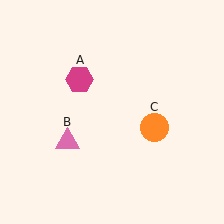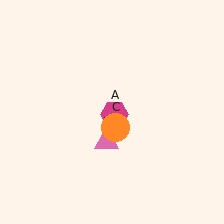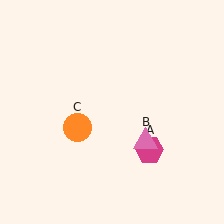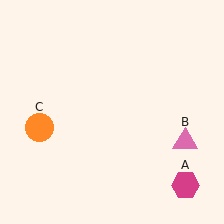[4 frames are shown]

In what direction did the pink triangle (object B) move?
The pink triangle (object B) moved right.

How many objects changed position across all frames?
3 objects changed position: magenta hexagon (object A), pink triangle (object B), orange circle (object C).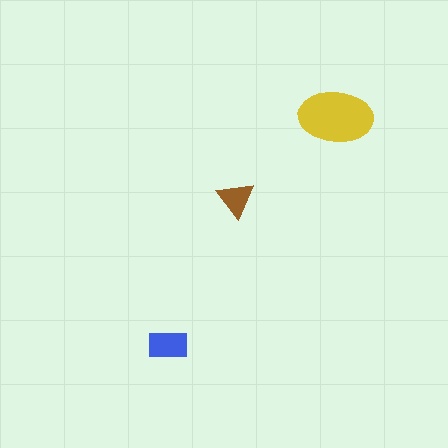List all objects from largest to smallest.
The yellow ellipse, the blue rectangle, the brown triangle.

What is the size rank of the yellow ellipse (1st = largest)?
1st.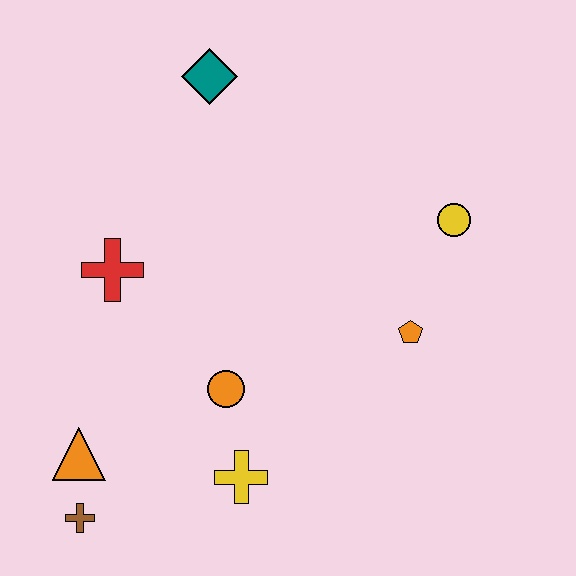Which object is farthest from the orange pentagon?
The brown cross is farthest from the orange pentagon.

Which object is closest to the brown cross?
The orange triangle is closest to the brown cross.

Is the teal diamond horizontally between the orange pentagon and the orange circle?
No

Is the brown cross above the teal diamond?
No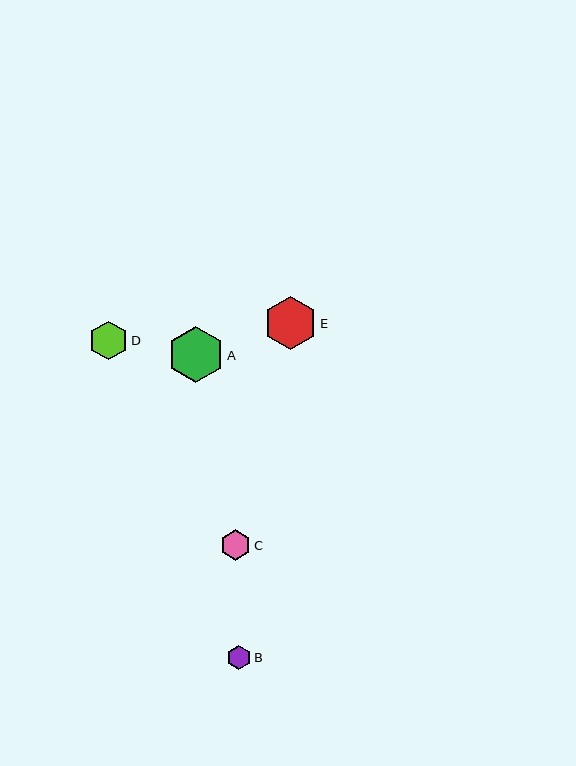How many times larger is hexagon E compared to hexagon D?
Hexagon E is approximately 1.4 times the size of hexagon D.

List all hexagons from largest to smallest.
From largest to smallest: A, E, D, C, B.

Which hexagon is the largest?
Hexagon A is the largest with a size of approximately 56 pixels.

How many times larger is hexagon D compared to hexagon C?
Hexagon D is approximately 1.3 times the size of hexagon C.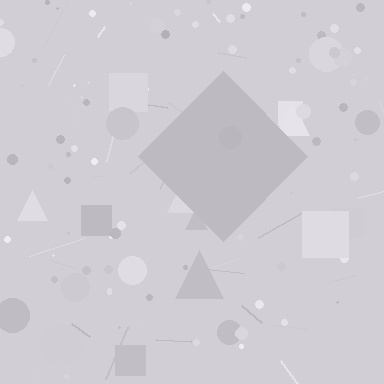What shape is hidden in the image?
A diamond is hidden in the image.